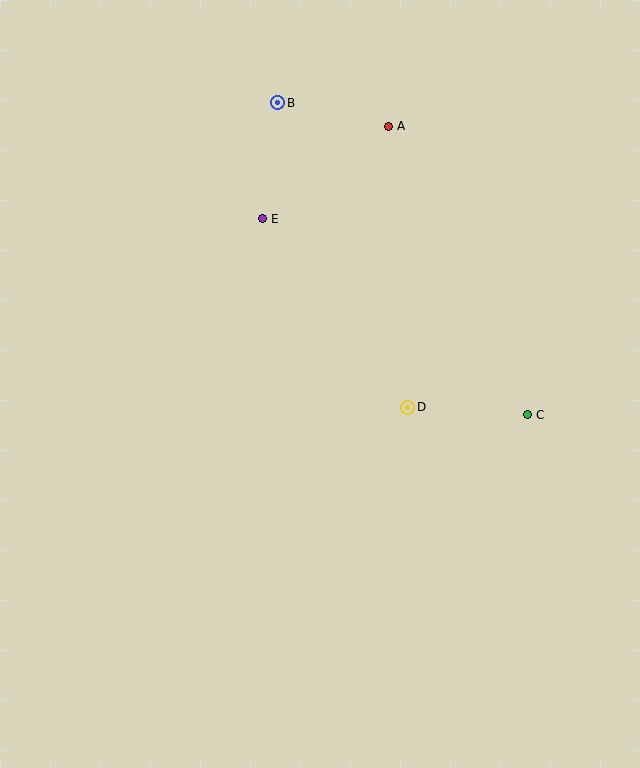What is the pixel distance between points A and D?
The distance between A and D is 282 pixels.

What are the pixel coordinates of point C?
Point C is at (527, 415).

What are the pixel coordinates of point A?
Point A is at (388, 126).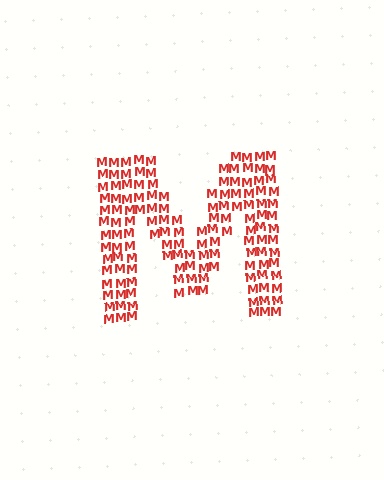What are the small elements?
The small elements are letter M's.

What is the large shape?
The large shape is the letter M.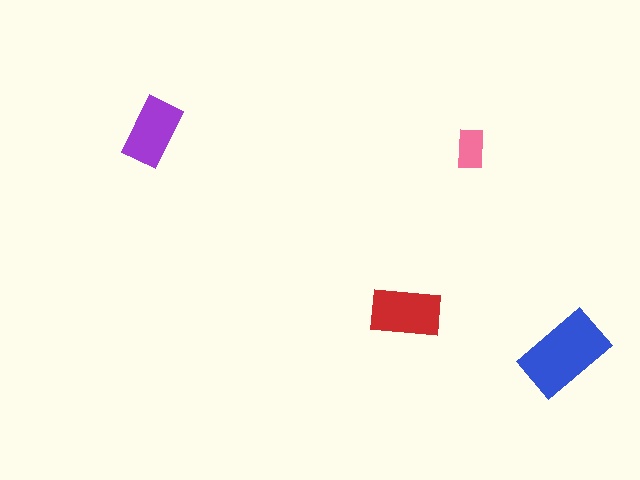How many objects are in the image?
There are 4 objects in the image.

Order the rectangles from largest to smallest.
the blue one, the red one, the purple one, the pink one.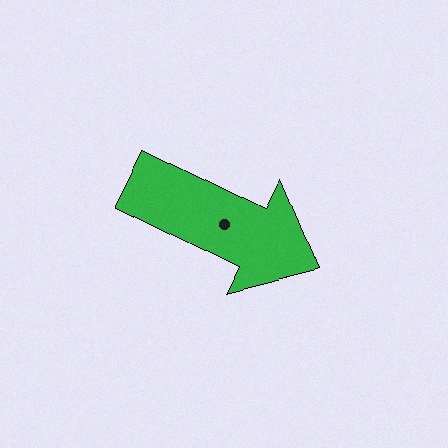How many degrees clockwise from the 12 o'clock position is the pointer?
Approximately 116 degrees.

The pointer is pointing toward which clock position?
Roughly 4 o'clock.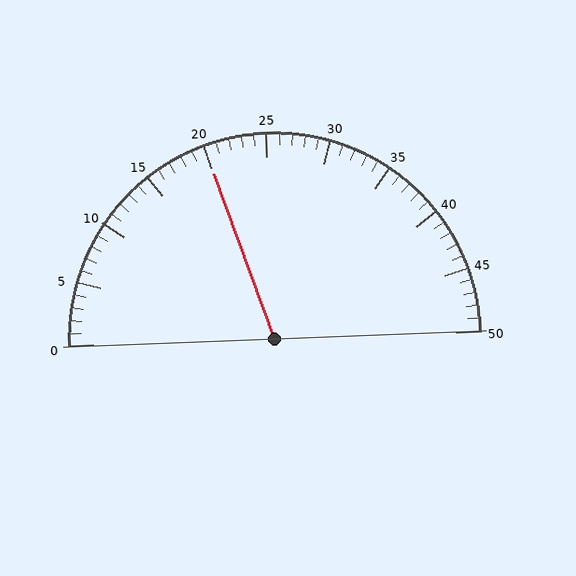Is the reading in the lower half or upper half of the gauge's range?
The reading is in the lower half of the range (0 to 50).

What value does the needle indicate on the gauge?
The needle indicates approximately 20.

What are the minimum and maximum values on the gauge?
The gauge ranges from 0 to 50.